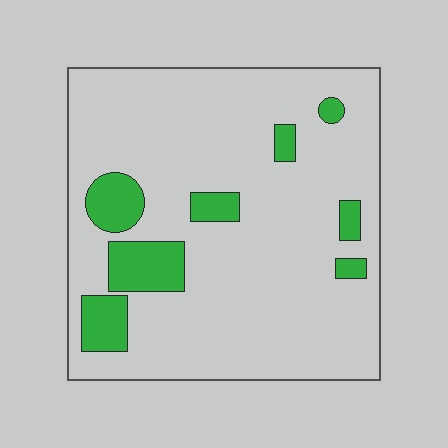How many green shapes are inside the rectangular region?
8.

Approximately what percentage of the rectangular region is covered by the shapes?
Approximately 15%.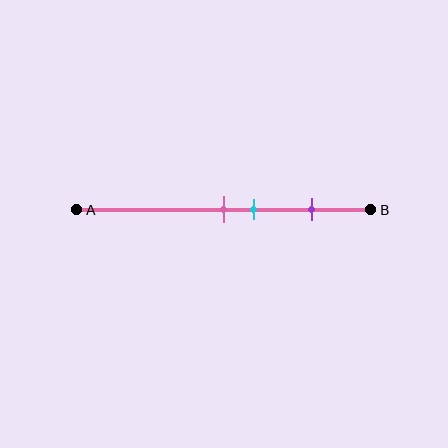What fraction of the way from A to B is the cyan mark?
The cyan mark is approximately 60% (0.6) of the way from A to B.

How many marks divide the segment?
There are 3 marks dividing the segment.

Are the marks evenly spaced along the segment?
No, the marks are not evenly spaced.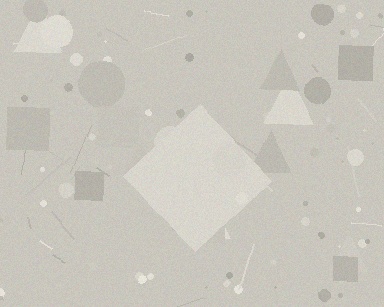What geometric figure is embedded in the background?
A diamond is embedded in the background.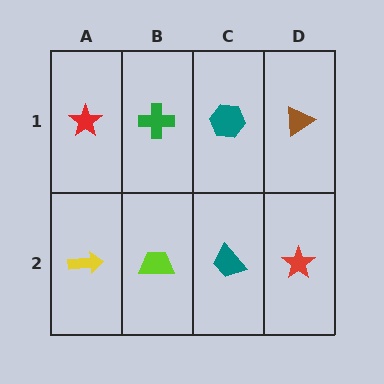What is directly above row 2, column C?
A teal hexagon.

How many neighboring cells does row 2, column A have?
2.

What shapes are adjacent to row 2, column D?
A brown triangle (row 1, column D), a teal trapezoid (row 2, column C).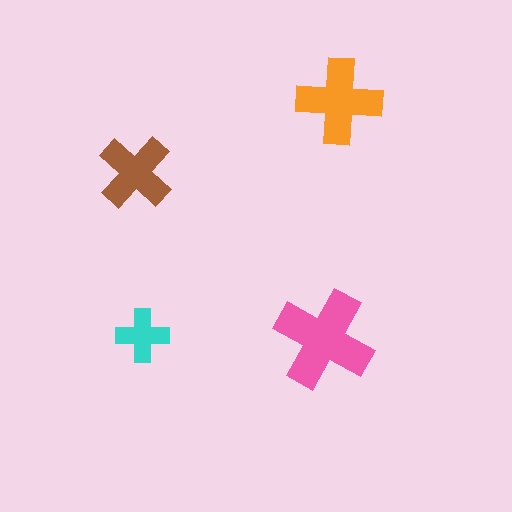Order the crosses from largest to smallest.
the pink one, the orange one, the brown one, the cyan one.